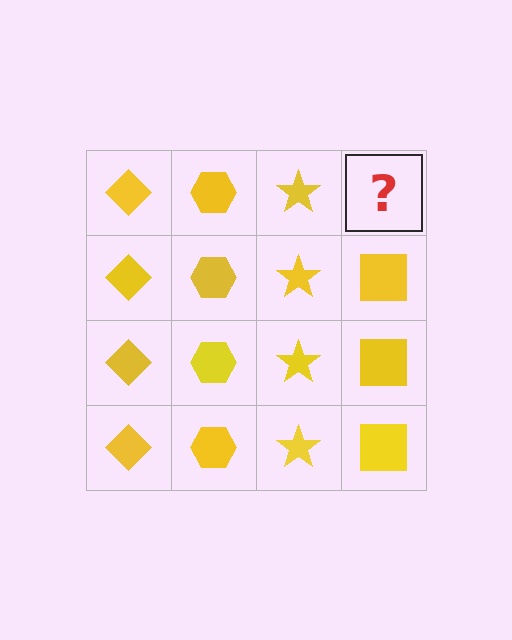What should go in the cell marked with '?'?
The missing cell should contain a yellow square.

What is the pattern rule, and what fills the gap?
The rule is that each column has a consistent shape. The gap should be filled with a yellow square.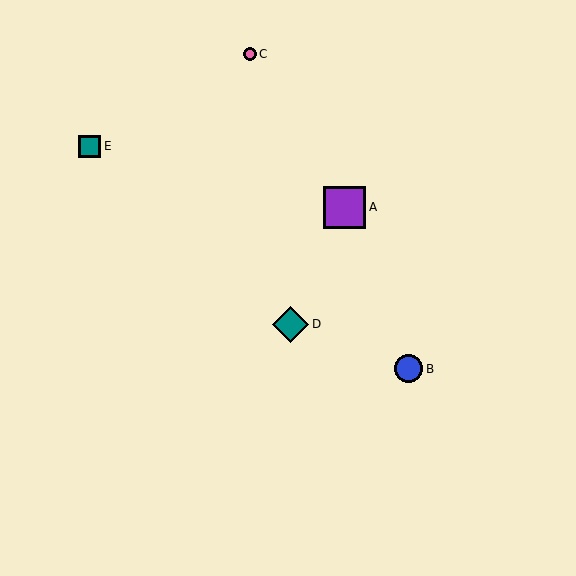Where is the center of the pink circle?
The center of the pink circle is at (250, 54).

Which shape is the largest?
The purple square (labeled A) is the largest.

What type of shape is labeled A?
Shape A is a purple square.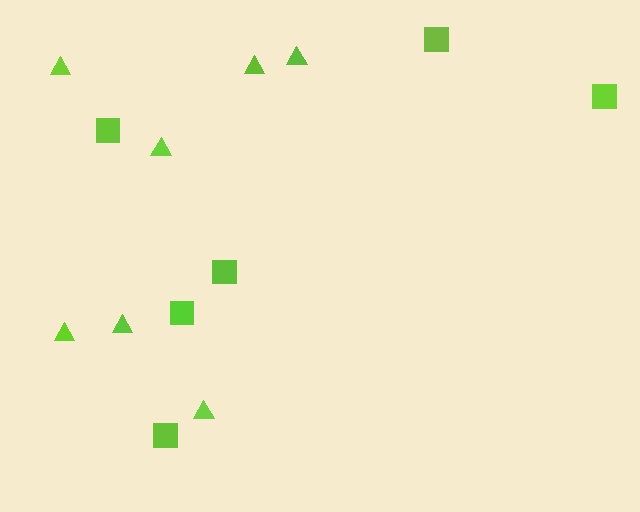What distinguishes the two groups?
There are 2 groups: one group of triangles (7) and one group of squares (6).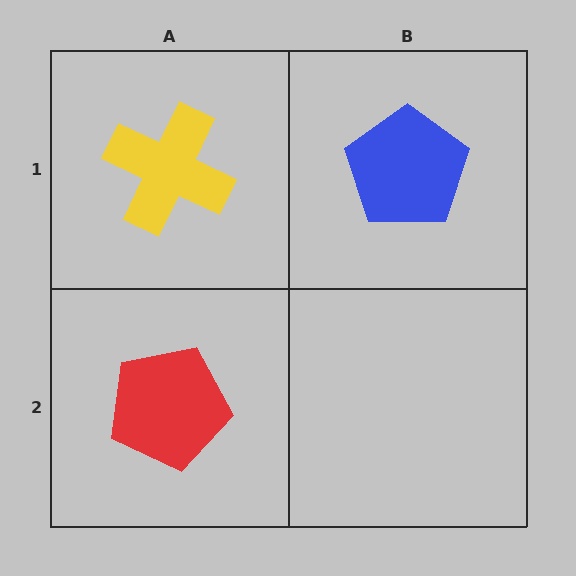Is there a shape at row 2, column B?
No, that cell is empty.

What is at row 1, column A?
A yellow cross.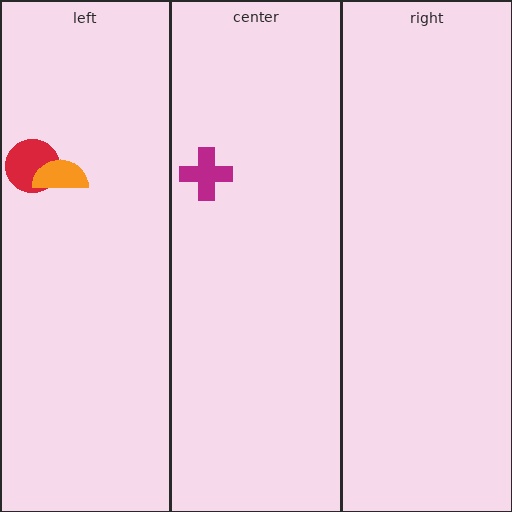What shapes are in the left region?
The red circle, the orange semicircle.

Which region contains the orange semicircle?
The left region.